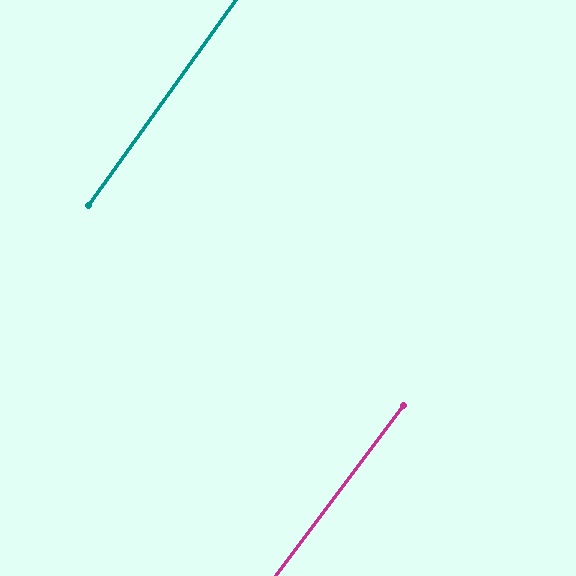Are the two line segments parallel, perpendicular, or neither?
Parallel — their directions differ by only 1.3°.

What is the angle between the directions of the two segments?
Approximately 1 degree.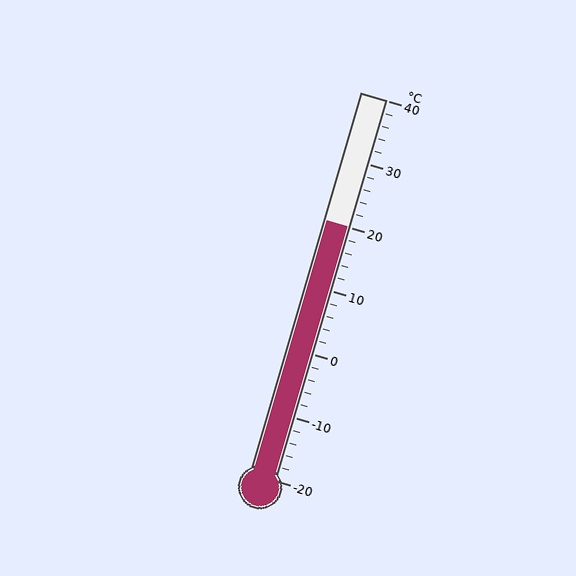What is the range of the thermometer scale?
The thermometer scale ranges from -20°C to 40°C.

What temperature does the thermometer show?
The thermometer shows approximately 20°C.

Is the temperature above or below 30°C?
The temperature is below 30°C.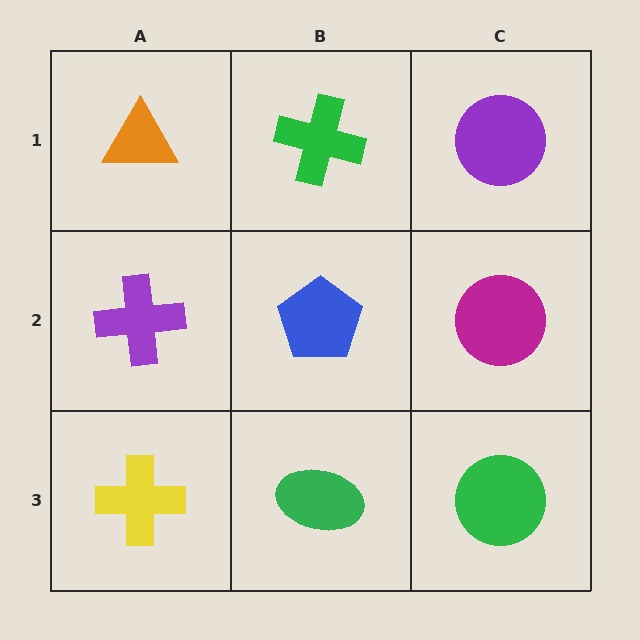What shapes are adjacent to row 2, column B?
A green cross (row 1, column B), a green ellipse (row 3, column B), a purple cross (row 2, column A), a magenta circle (row 2, column C).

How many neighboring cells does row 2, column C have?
3.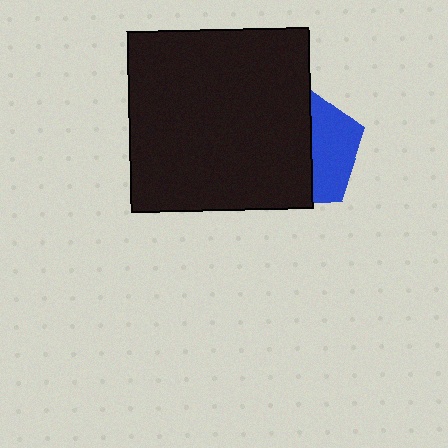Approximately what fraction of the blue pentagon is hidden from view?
Roughly 60% of the blue pentagon is hidden behind the black square.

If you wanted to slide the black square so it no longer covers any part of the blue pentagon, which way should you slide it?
Slide it left — that is the most direct way to separate the two shapes.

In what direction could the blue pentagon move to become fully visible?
The blue pentagon could move right. That would shift it out from behind the black square entirely.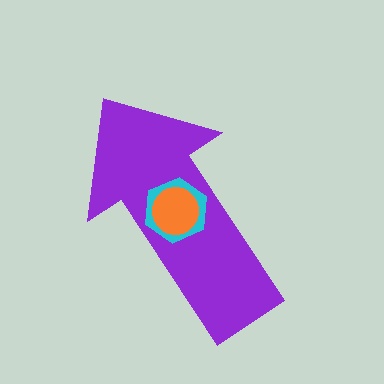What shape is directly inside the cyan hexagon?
The orange circle.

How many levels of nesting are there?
3.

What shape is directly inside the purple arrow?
The cyan hexagon.